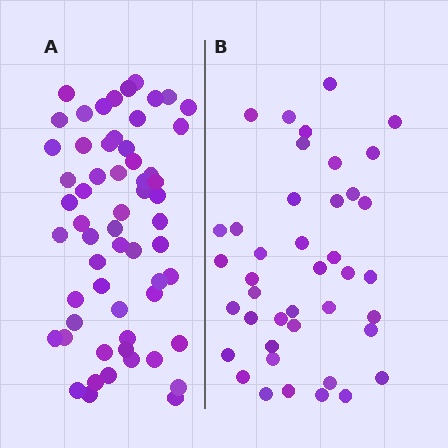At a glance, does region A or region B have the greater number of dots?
Region A (the left region) has more dots.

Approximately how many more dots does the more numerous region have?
Region A has approximately 20 more dots than region B.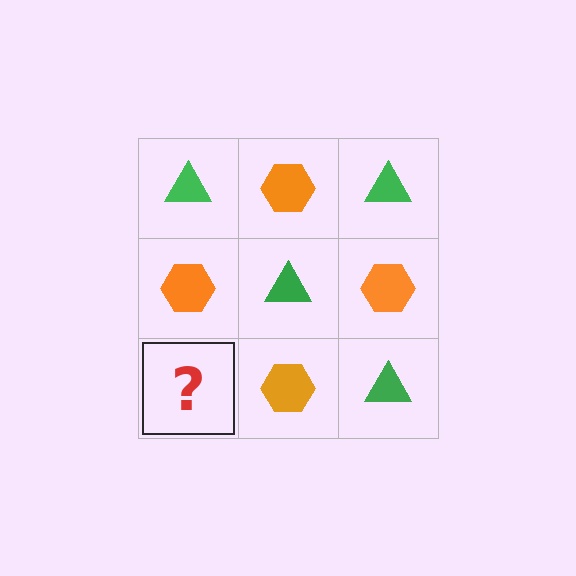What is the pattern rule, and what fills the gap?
The rule is that it alternates green triangle and orange hexagon in a checkerboard pattern. The gap should be filled with a green triangle.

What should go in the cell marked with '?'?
The missing cell should contain a green triangle.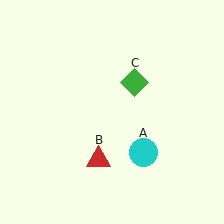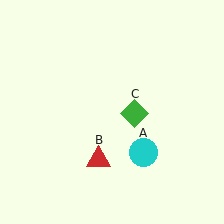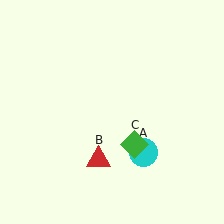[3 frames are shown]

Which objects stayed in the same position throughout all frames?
Cyan circle (object A) and red triangle (object B) remained stationary.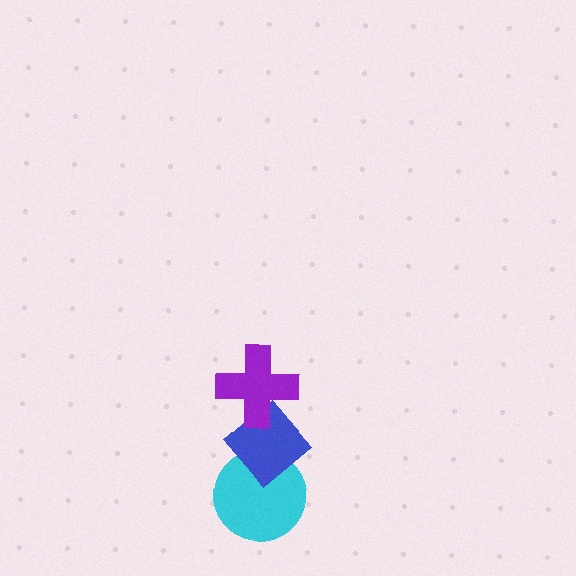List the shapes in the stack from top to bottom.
From top to bottom: the purple cross, the blue diamond, the cyan circle.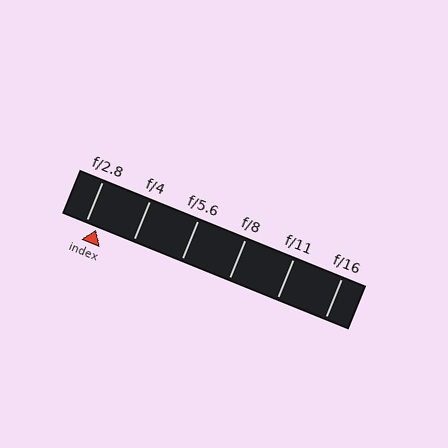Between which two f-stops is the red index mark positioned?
The index mark is between f/2.8 and f/4.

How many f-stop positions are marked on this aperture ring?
There are 6 f-stop positions marked.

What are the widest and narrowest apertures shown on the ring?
The widest aperture shown is f/2.8 and the narrowest is f/16.